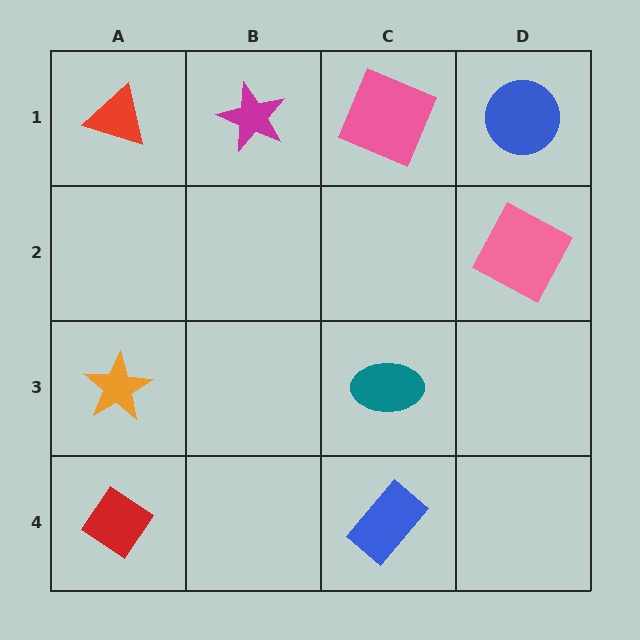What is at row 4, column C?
A blue rectangle.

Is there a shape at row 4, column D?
No, that cell is empty.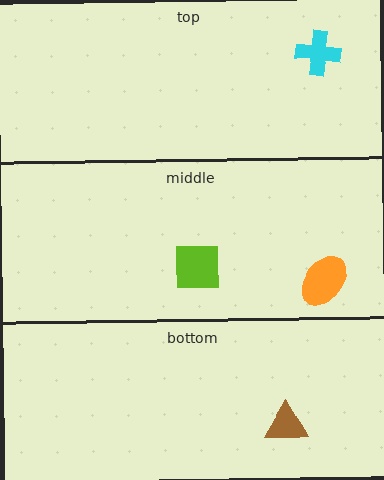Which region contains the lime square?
The middle region.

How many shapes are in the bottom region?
1.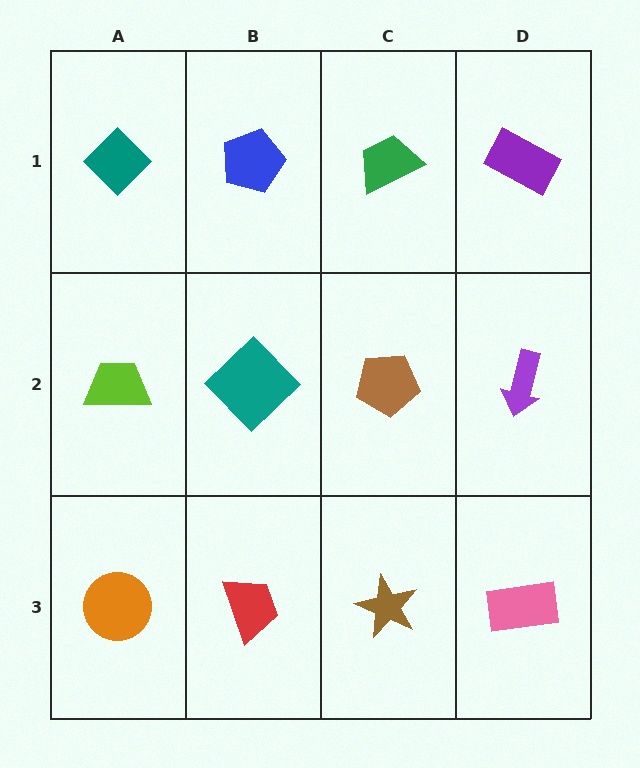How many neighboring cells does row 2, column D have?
3.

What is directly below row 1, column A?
A lime trapezoid.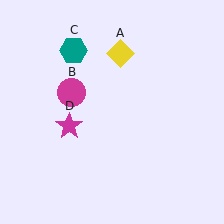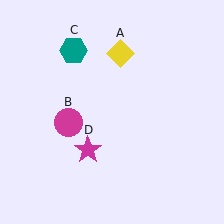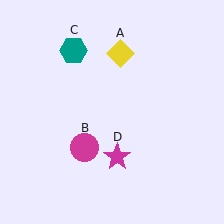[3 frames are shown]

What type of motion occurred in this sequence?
The magenta circle (object B), magenta star (object D) rotated counterclockwise around the center of the scene.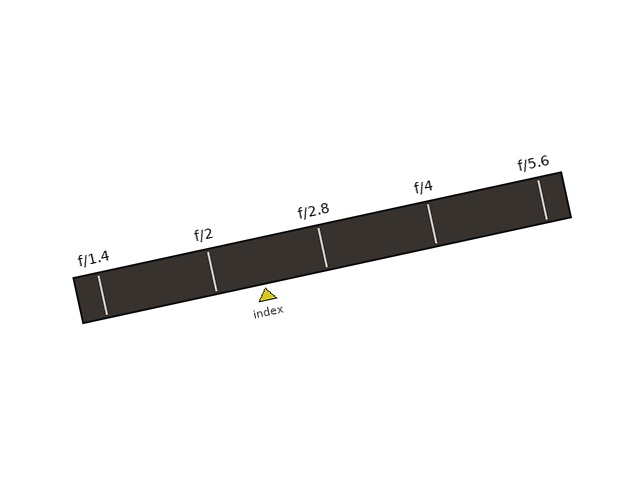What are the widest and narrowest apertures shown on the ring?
The widest aperture shown is f/1.4 and the narrowest is f/5.6.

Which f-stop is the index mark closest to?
The index mark is closest to f/2.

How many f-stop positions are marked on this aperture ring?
There are 5 f-stop positions marked.